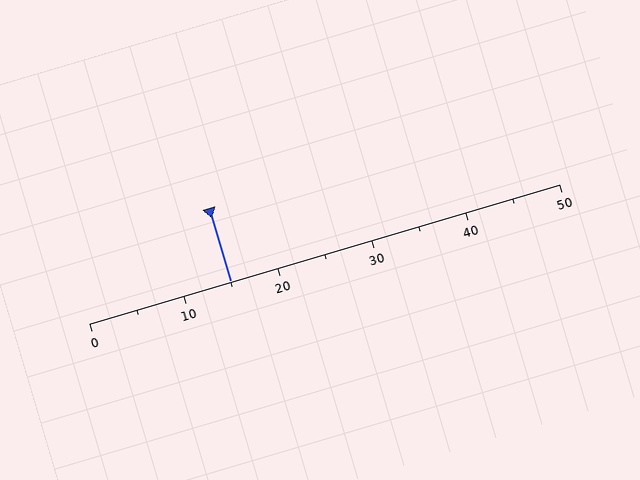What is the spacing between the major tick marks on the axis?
The major ticks are spaced 10 apart.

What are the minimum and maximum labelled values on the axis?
The axis runs from 0 to 50.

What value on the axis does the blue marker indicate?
The marker indicates approximately 15.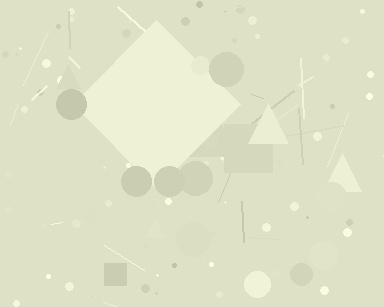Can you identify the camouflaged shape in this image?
The camouflaged shape is a diamond.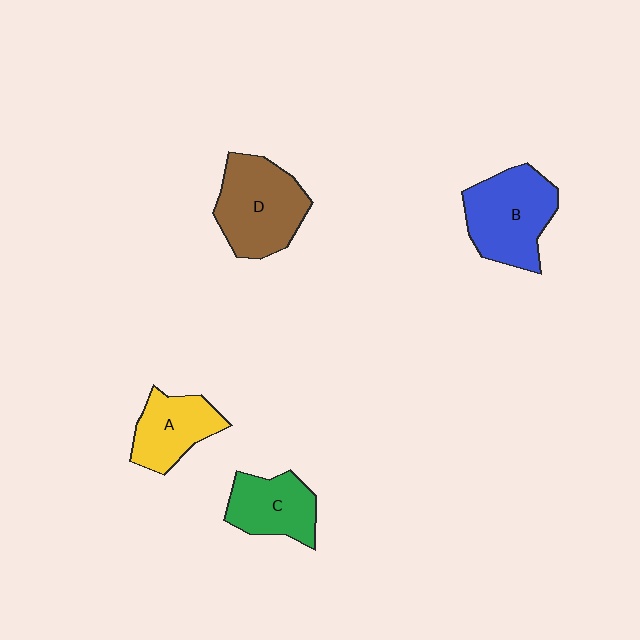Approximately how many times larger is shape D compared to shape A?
Approximately 1.4 times.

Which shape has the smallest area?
Shape C (green).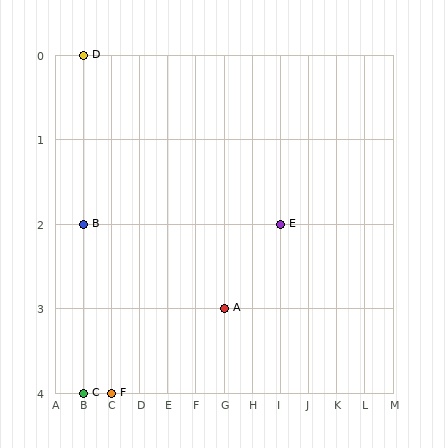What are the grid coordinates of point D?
Point D is at grid coordinates (B, 0).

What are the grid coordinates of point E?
Point E is at grid coordinates (I, 2).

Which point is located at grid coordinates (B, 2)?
Point B is at (B, 2).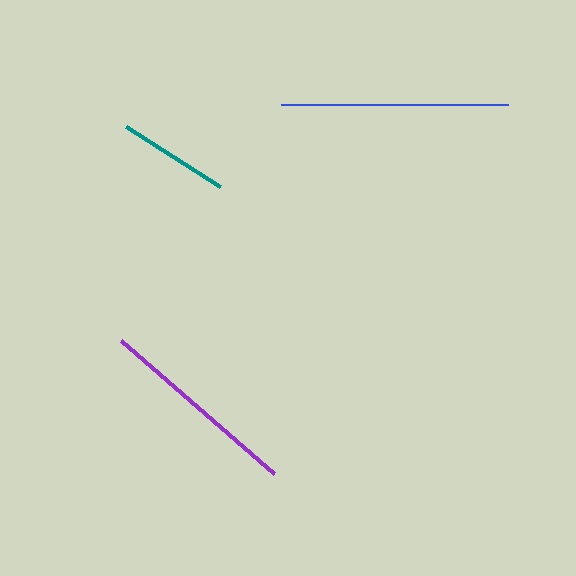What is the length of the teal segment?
The teal segment is approximately 112 pixels long.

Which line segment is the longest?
The blue line is the longest at approximately 227 pixels.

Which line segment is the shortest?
The teal line is the shortest at approximately 112 pixels.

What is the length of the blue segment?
The blue segment is approximately 227 pixels long.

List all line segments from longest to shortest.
From longest to shortest: blue, purple, teal.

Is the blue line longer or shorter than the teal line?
The blue line is longer than the teal line.